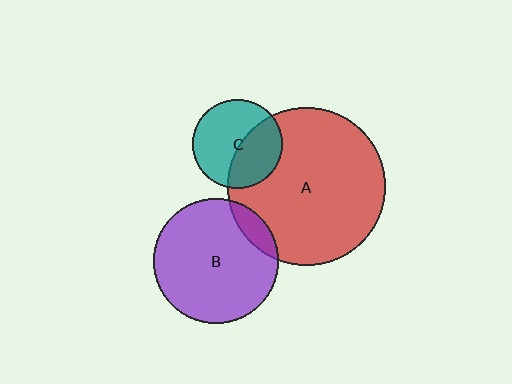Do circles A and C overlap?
Yes.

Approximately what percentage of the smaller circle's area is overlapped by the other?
Approximately 40%.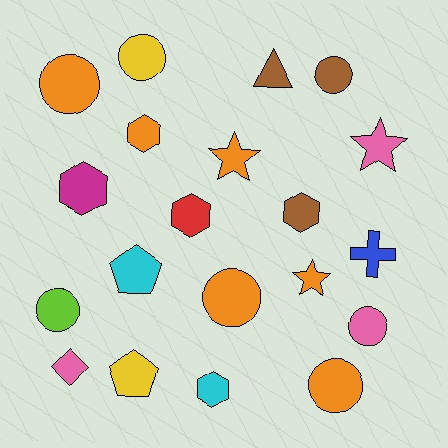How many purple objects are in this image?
There are no purple objects.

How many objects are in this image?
There are 20 objects.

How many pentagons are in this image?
There are 2 pentagons.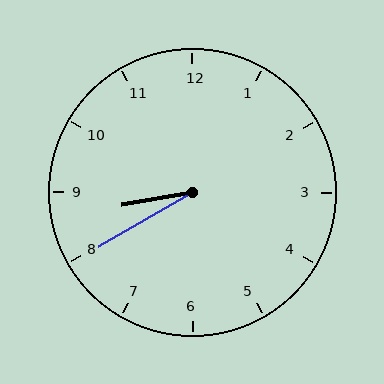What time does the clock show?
8:40.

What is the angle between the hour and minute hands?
Approximately 20 degrees.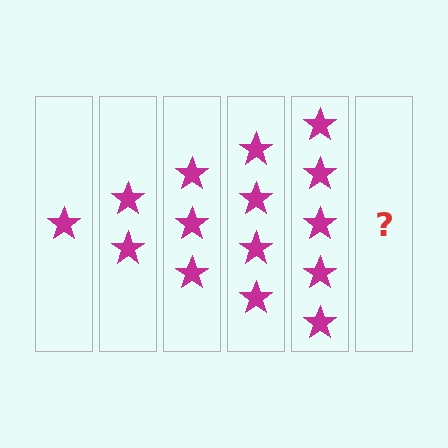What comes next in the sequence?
The next element should be 6 stars.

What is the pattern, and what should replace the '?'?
The pattern is that each step adds one more star. The '?' should be 6 stars.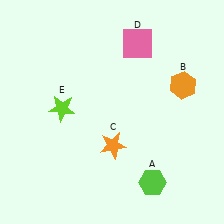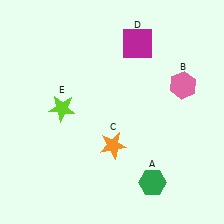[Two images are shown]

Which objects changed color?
A changed from lime to green. B changed from orange to pink. D changed from pink to magenta.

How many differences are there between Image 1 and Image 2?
There are 3 differences between the two images.